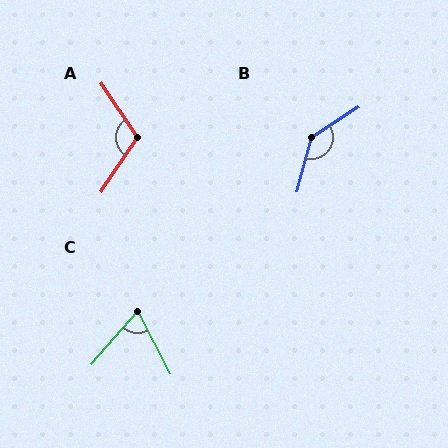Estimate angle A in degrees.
Approximately 112 degrees.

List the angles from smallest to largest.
C (69°), A (112°), B (137°).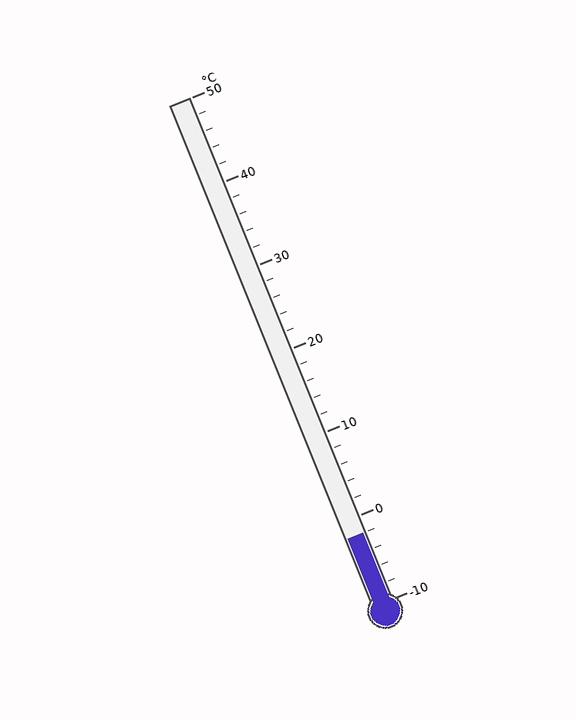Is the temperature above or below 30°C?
The temperature is below 30°C.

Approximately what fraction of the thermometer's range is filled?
The thermometer is filled to approximately 15% of its range.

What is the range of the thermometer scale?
The thermometer scale ranges from -10°C to 50°C.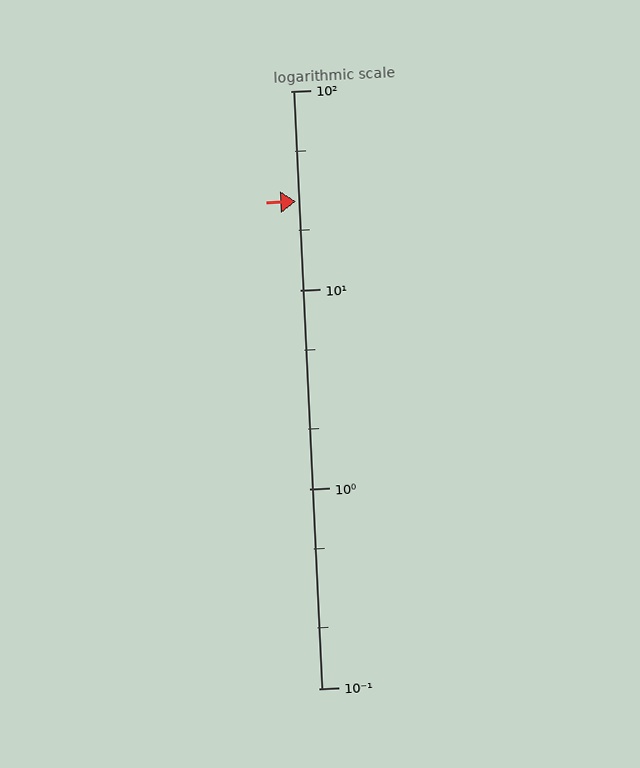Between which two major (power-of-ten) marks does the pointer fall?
The pointer is between 10 and 100.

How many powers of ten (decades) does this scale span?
The scale spans 3 decades, from 0.1 to 100.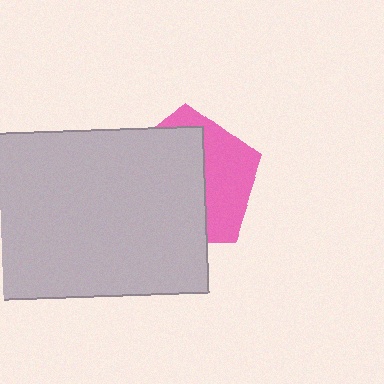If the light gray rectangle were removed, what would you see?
You would see the complete pink pentagon.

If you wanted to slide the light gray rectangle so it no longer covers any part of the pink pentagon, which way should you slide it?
Slide it left — that is the most direct way to separate the two shapes.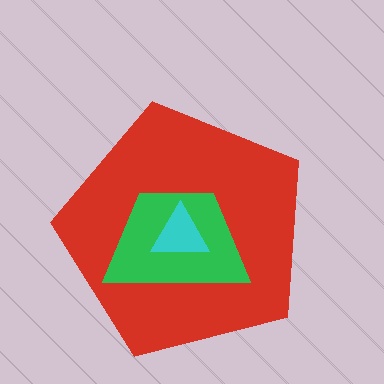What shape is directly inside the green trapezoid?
The cyan triangle.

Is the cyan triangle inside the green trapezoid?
Yes.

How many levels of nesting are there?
3.